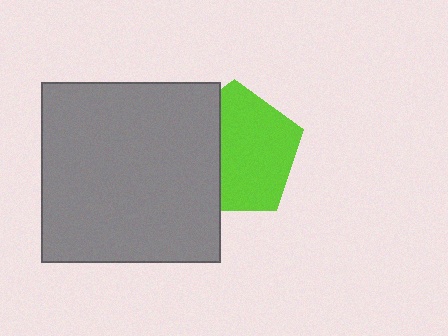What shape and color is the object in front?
The object in front is a gray square.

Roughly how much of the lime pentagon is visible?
About half of it is visible (roughly 63%).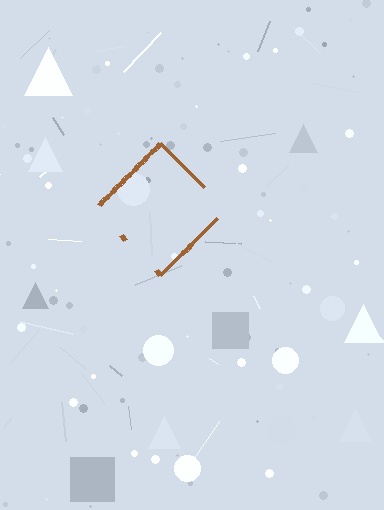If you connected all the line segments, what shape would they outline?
They would outline a diamond.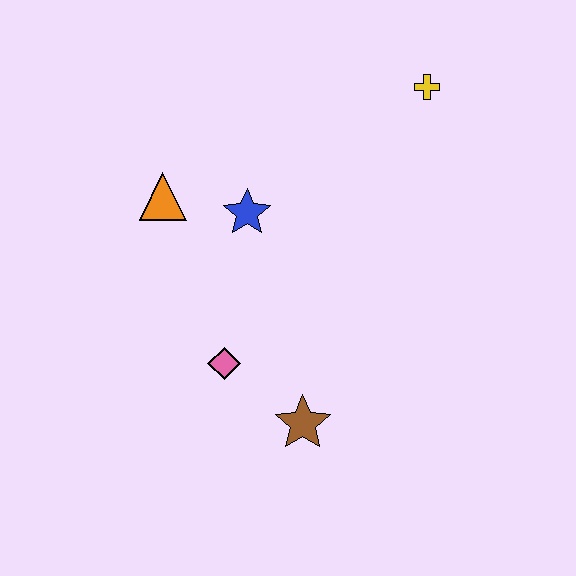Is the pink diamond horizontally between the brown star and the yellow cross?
No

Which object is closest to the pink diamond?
The brown star is closest to the pink diamond.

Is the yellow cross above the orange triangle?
Yes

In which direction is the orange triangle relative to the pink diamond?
The orange triangle is above the pink diamond.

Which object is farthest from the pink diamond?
The yellow cross is farthest from the pink diamond.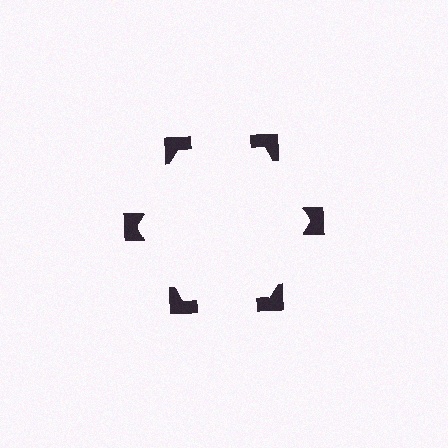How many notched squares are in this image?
There are 6 — one at each vertex of the illusory hexagon.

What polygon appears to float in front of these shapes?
An illusory hexagon — its edges are inferred from the aligned wedge cuts in the notched squares, not physically drawn.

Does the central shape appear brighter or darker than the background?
It typically appears slightly brighter than the background, even though no actual brightness change is drawn.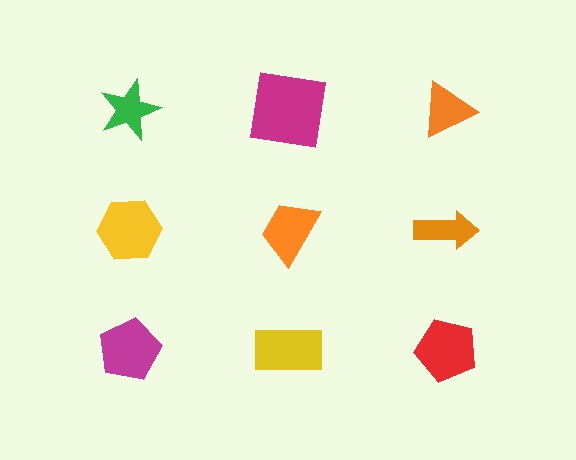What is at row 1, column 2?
A magenta square.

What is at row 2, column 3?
An orange arrow.